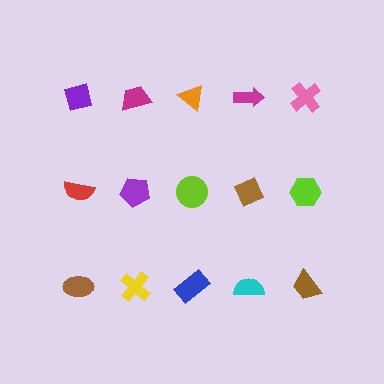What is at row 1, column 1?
A purple square.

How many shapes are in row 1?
5 shapes.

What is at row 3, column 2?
A yellow cross.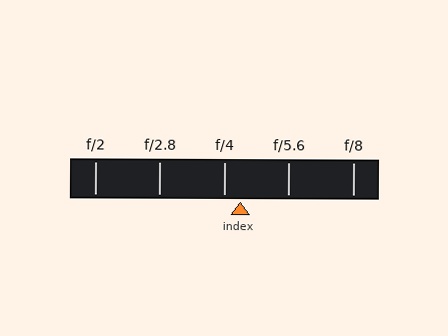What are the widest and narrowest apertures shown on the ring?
The widest aperture shown is f/2 and the narrowest is f/8.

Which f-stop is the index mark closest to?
The index mark is closest to f/4.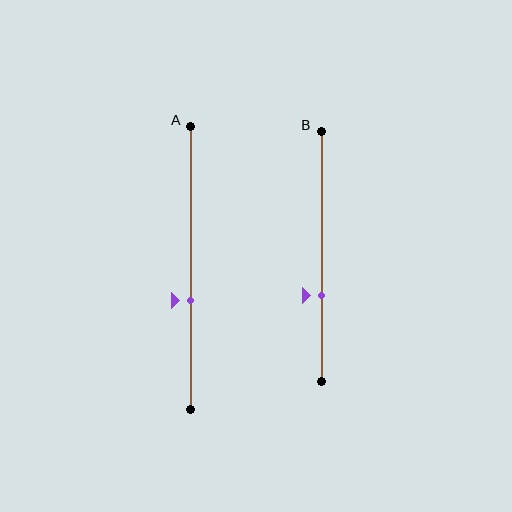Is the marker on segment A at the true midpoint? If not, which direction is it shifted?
No, the marker on segment A is shifted downward by about 11% of the segment length.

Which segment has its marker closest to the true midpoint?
Segment A has its marker closest to the true midpoint.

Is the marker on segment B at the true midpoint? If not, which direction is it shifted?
No, the marker on segment B is shifted downward by about 15% of the segment length.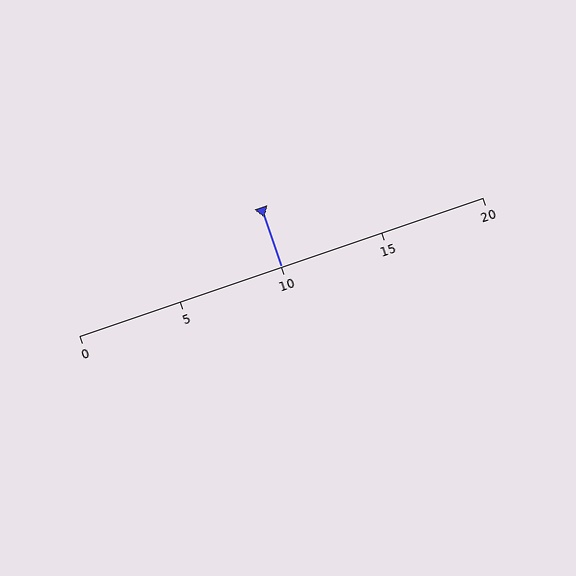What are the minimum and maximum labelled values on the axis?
The axis runs from 0 to 20.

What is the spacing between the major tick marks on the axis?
The major ticks are spaced 5 apart.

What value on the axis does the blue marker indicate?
The marker indicates approximately 10.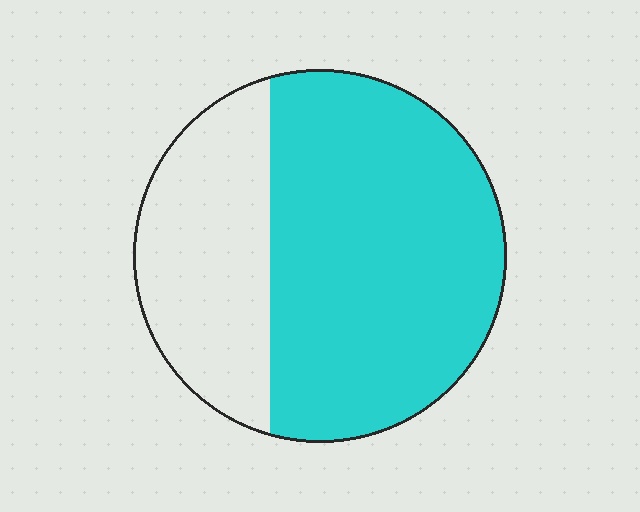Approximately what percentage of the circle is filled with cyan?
Approximately 65%.